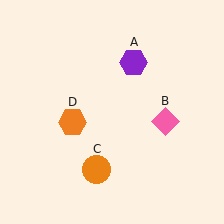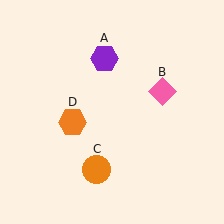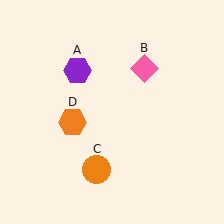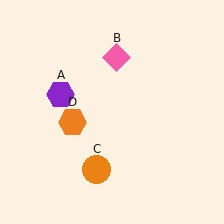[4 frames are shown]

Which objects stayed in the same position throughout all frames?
Orange circle (object C) and orange hexagon (object D) remained stationary.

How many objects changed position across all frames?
2 objects changed position: purple hexagon (object A), pink diamond (object B).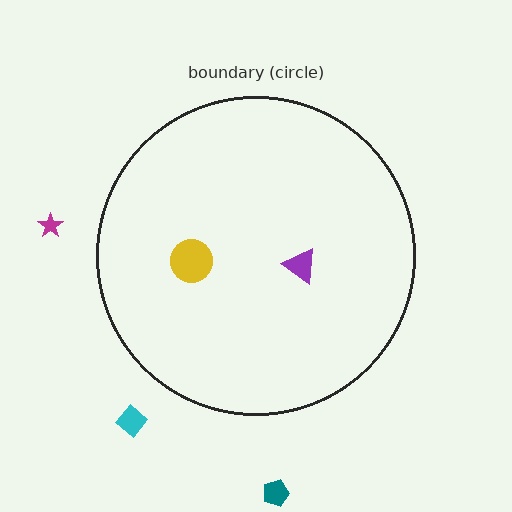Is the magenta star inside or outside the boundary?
Outside.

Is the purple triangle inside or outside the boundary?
Inside.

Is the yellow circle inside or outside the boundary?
Inside.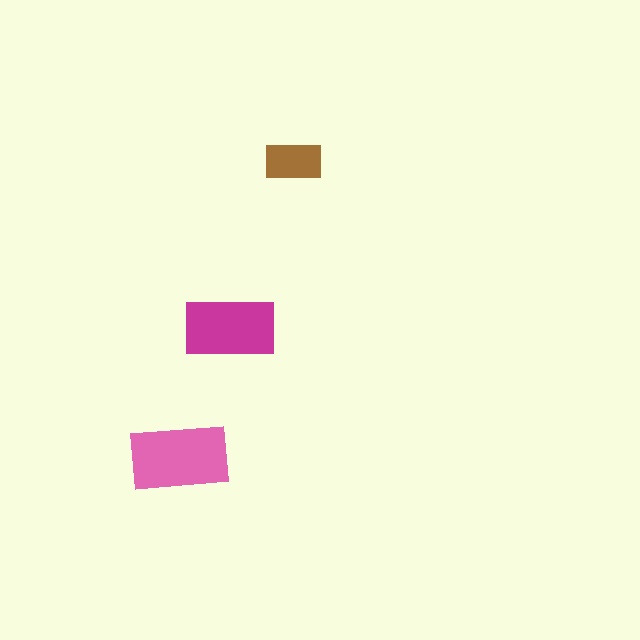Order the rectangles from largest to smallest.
the pink one, the magenta one, the brown one.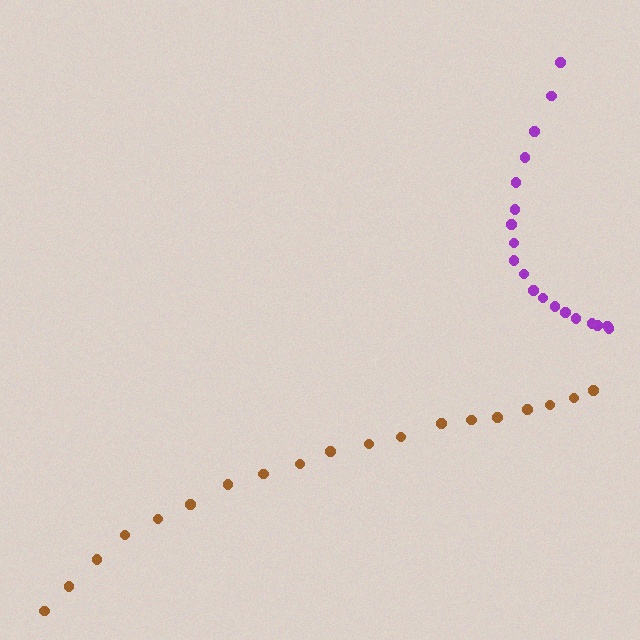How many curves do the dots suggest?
There are 2 distinct paths.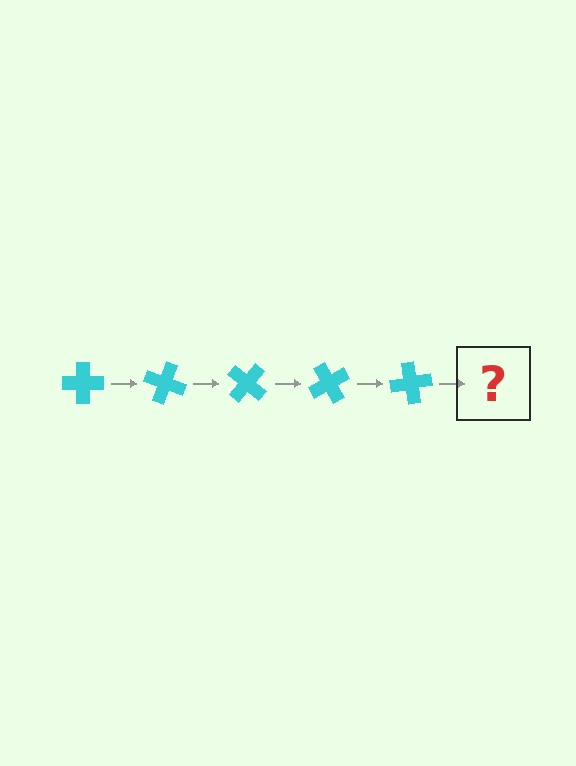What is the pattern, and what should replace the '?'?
The pattern is that the cross rotates 20 degrees each step. The '?' should be a cyan cross rotated 100 degrees.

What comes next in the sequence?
The next element should be a cyan cross rotated 100 degrees.